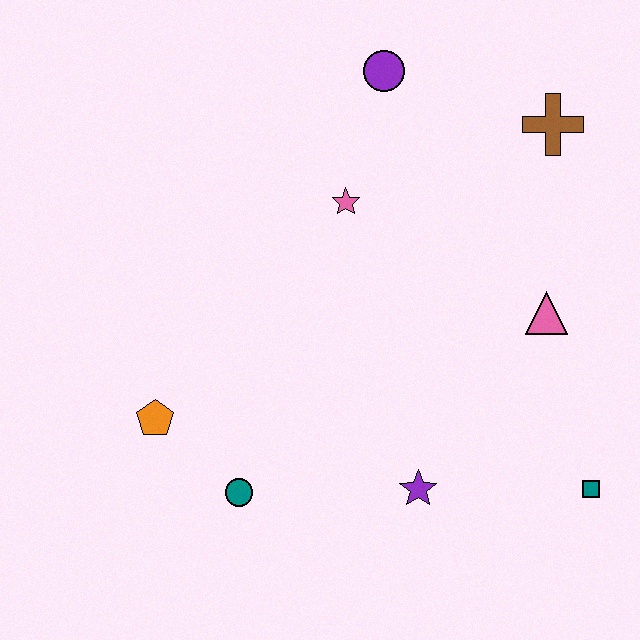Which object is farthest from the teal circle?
The brown cross is farthest from the teal circle.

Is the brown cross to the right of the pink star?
Yes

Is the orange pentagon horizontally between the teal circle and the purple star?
No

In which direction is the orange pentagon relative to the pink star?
The orange pentagon is below the pink star.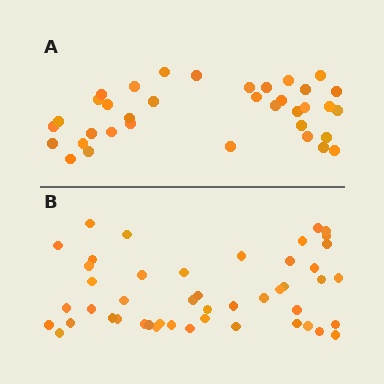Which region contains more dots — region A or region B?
Region B (the bottom region) has more dots.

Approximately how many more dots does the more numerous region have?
Region B has roughly 12 or so more dots than region A.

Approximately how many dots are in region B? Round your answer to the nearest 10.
About 50 dots. (The exact count is 47, which rounds to 50.)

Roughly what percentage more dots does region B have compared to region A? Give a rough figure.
About 30% more.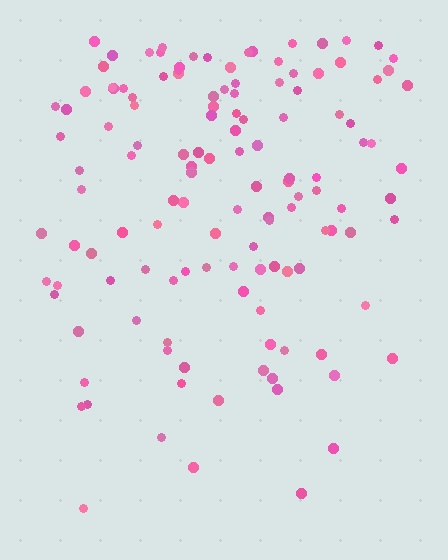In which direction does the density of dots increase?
From bottom to top, with the top side densest.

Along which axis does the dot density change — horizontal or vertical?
Vertical.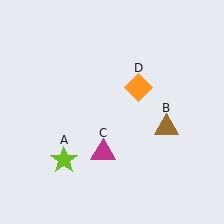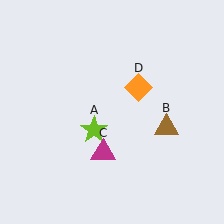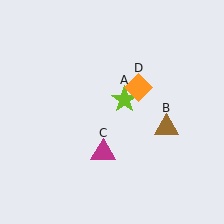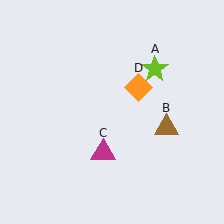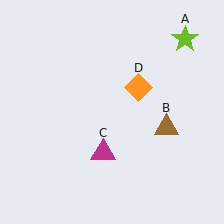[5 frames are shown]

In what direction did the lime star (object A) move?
The lime star (object A) moved up and to the right.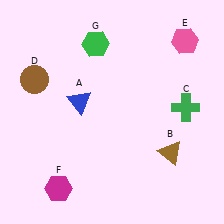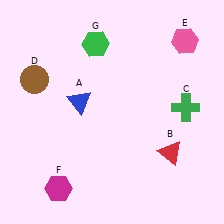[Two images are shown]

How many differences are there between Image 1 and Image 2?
There is 1 difference between the two images.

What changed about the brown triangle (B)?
In Image 1, B is brown. In Image 2, it changed to red.